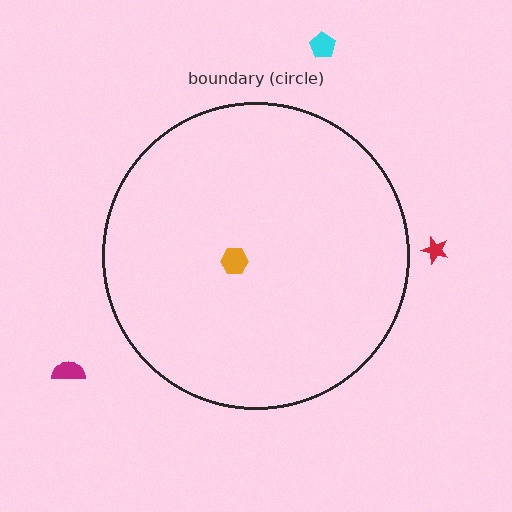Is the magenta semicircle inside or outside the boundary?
Outside.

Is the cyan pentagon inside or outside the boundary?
Outside.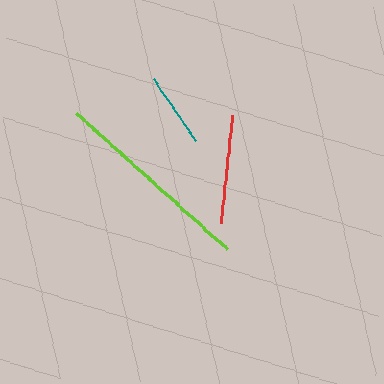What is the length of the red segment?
The red segment is approximately 110 pixels long.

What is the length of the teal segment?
The teal segment is approximately 74 pixels long.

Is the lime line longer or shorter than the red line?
The lime line is longer than the red line.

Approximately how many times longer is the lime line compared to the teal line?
The lime line is approximately 2.7 times the length of the teal line.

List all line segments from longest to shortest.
From longest to shortest: lime, red, teal.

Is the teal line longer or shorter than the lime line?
The lime line is longer than the teal line.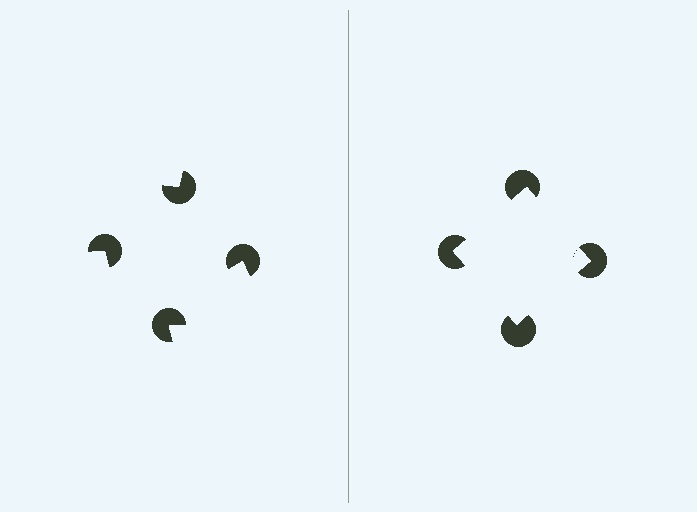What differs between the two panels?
The pac-man discs are positioned identically on both sides; only the wedge orientations differ. On the right they align to a square; on the left they are misaligned.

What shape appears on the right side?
An illusory square.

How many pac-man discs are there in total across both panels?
8 — 4 on each side.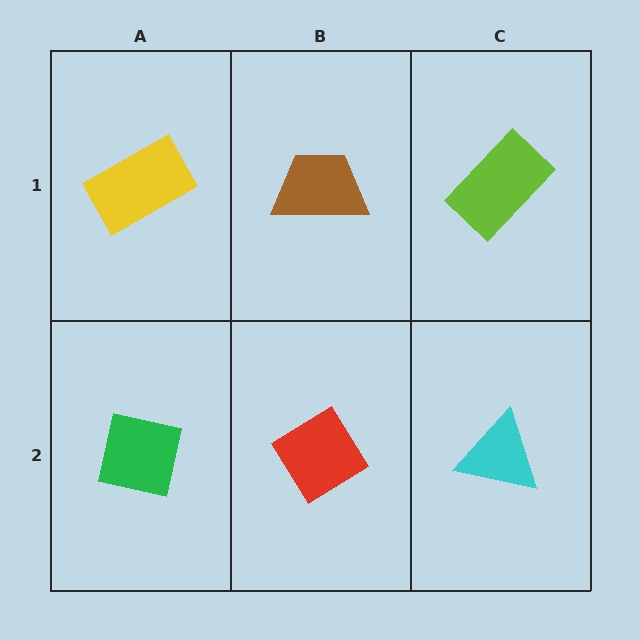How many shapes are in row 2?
3 shapes.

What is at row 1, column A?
A yellow rectangle.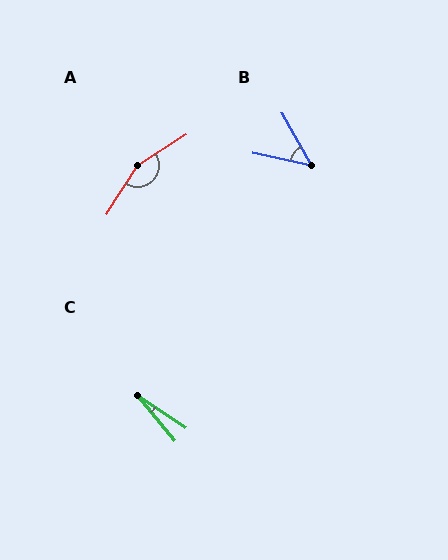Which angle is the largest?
A, at approximately 156 degrees.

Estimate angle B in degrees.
Approximately 48 degrees.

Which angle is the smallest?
C, at approximately 17 degrees.